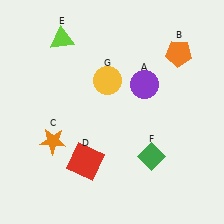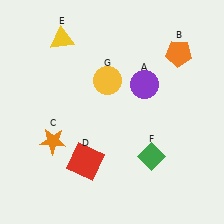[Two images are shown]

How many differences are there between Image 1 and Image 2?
There is 1 difference between the two images.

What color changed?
The triangle (E) changed from lime in Image 1 to yellow in Image 2.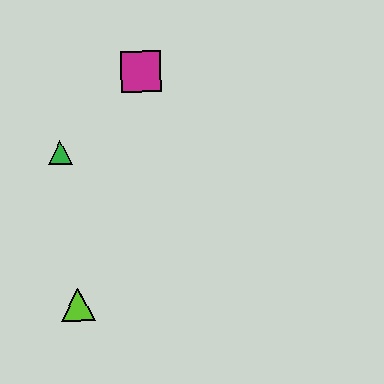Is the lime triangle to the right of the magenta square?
No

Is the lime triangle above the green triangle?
No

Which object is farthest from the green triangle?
The lime triangle is farthest from the green triangle.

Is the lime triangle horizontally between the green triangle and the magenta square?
Yes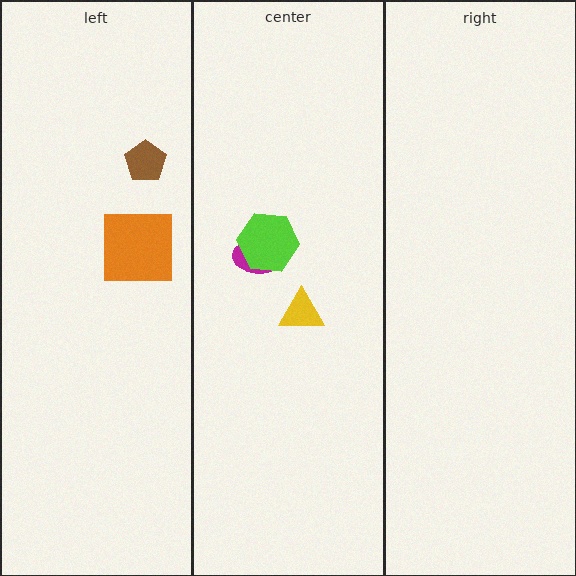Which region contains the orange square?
The left region.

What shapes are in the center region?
The magenta ellipse, the lime hexagon, the yellow triangle.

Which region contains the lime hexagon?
The center region.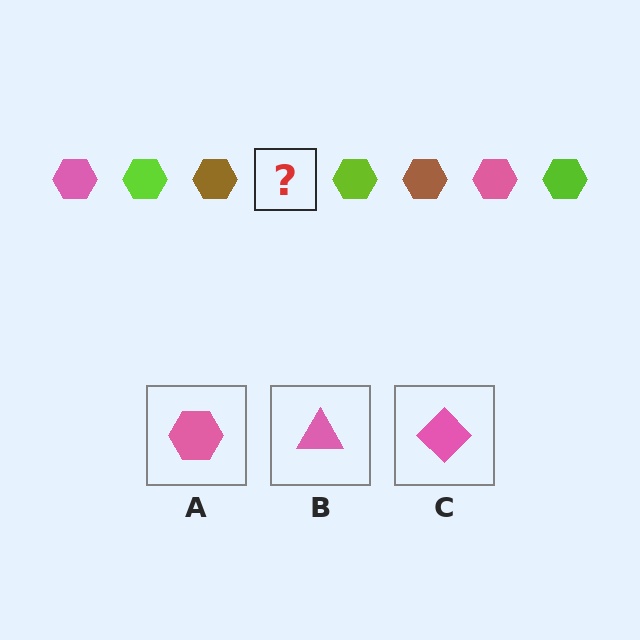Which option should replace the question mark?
Option A.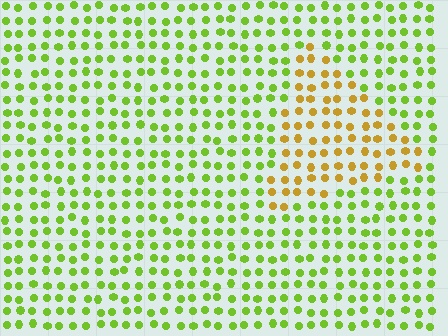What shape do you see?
I see a triangle.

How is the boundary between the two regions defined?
The boundary is defined purely by a slight shift in hue (about 49 degrees). Spacing, size, and orientation are identical on both sides.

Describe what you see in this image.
The image is filled with small lime elements in a uniform arrangement. A triangle-shaped region is visible where the elements are tinted to a slightly different hue, forming a subtle color boundary.